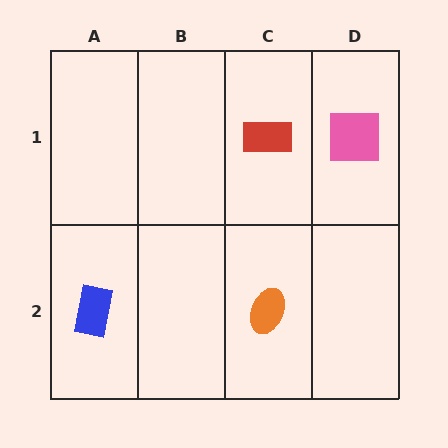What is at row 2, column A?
A blue rectangle.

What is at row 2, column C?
An orange ellipse.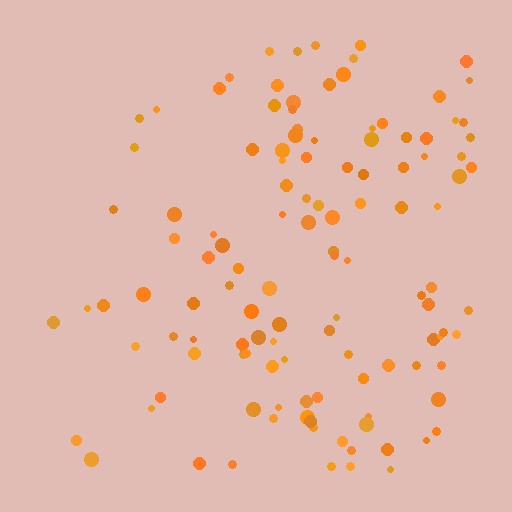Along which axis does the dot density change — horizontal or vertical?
Horizontal.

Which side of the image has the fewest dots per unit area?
The left.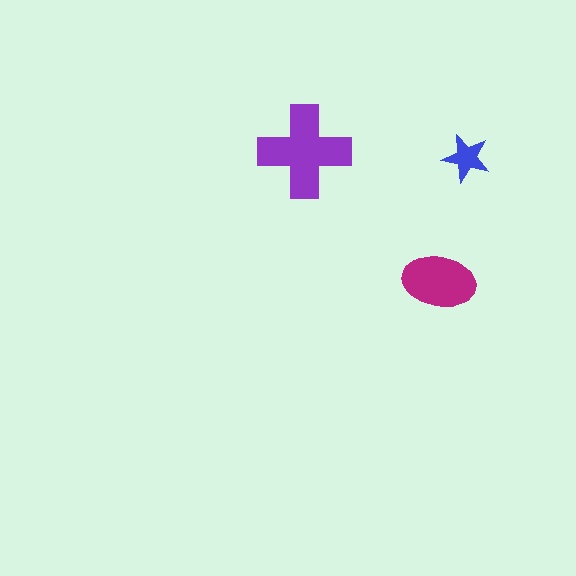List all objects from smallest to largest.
The blue star, the magenta ellipse, the purple cross.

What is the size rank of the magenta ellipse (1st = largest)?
2nd.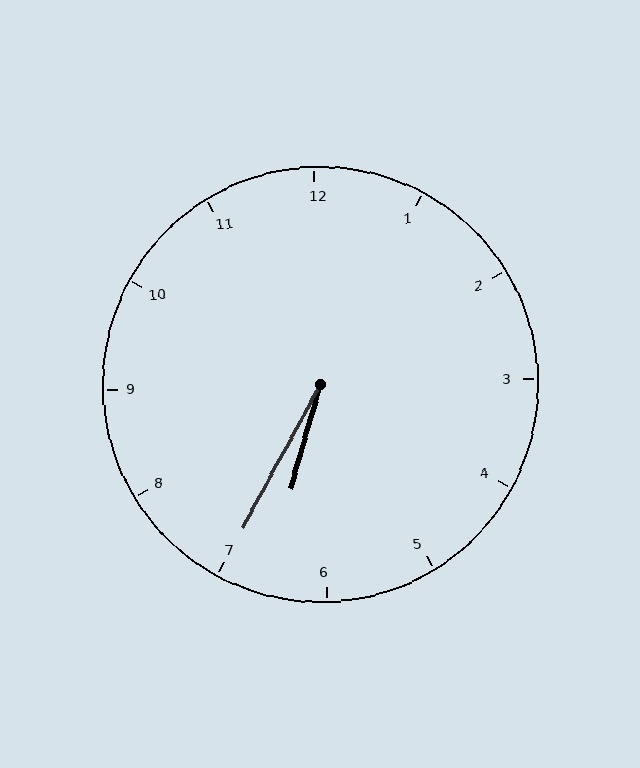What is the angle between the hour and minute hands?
Approximately 12 degrees.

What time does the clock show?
6:35.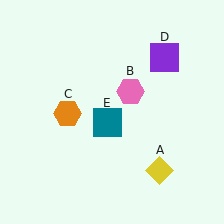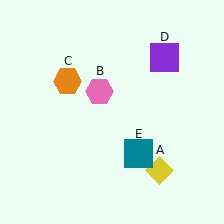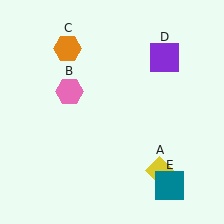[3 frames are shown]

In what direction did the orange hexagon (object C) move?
The orange hexagon (object C) moved up.